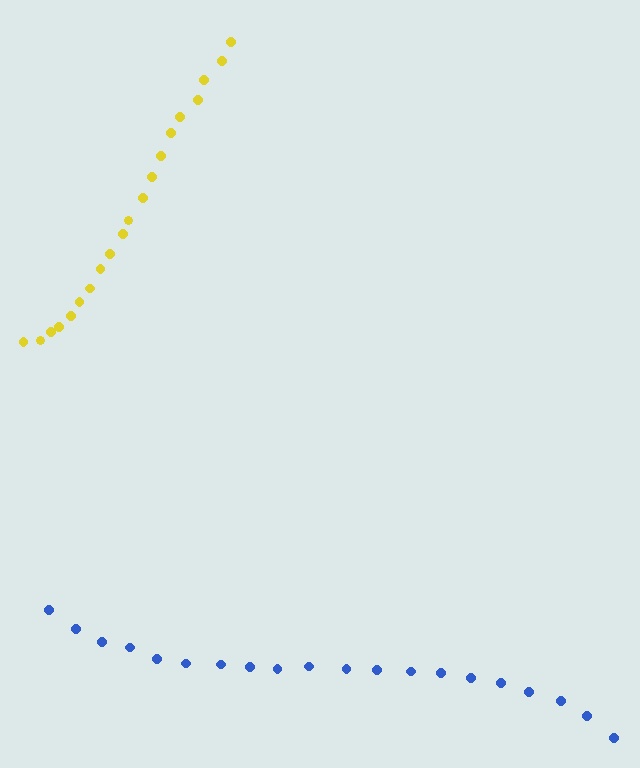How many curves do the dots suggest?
There are 2 distinct paths.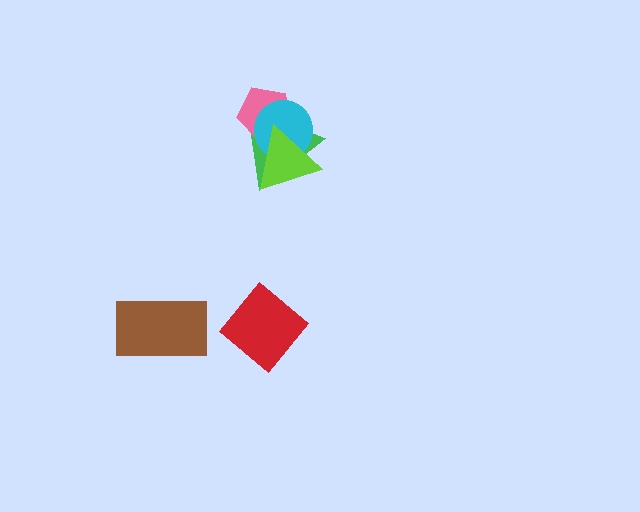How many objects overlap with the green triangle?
3 objects overlap with the green triangle.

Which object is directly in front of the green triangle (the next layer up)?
The pink pentagon is directly in front of the green triangle.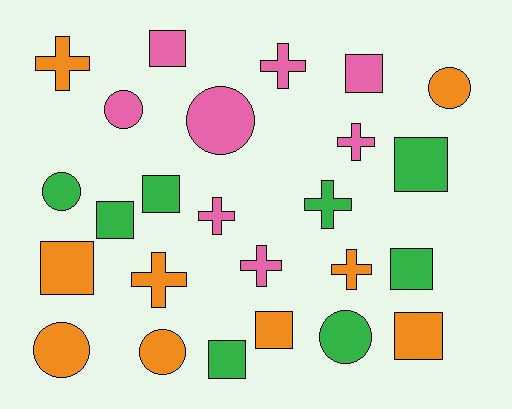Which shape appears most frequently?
Square, with 10 objects.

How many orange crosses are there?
There are 3 orange crosses.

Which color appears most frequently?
Orange, with 9 objects.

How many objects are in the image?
There are 25 objects.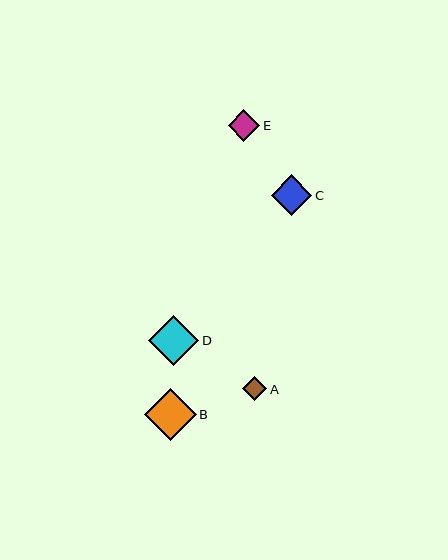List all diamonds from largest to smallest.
From largest to smallest: B, D, C, E, A.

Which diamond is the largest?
Diamond B is the largest with a size of approximately 52 pixels.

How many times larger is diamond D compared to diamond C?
Diamond D is approximately 1.2 times the size of diamond C.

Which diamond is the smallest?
Diamond A is the smallest with a size of approximately 24 pixels.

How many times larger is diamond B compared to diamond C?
Diamond B is approximately 1.3 times the size of diamond C.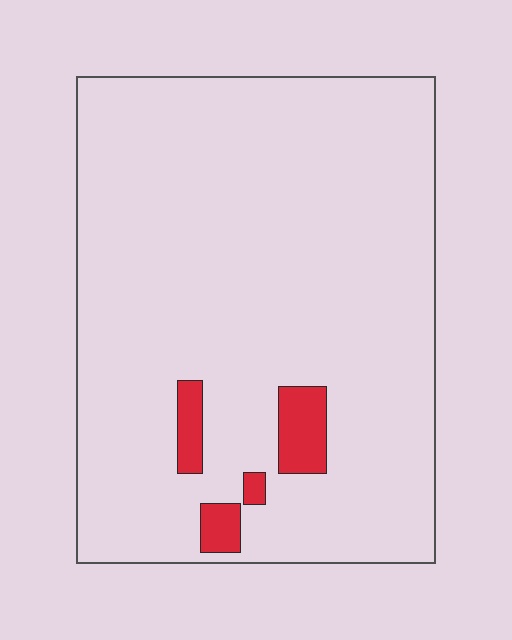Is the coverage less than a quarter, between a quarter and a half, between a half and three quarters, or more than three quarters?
Less than a quarter.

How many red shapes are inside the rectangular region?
4.